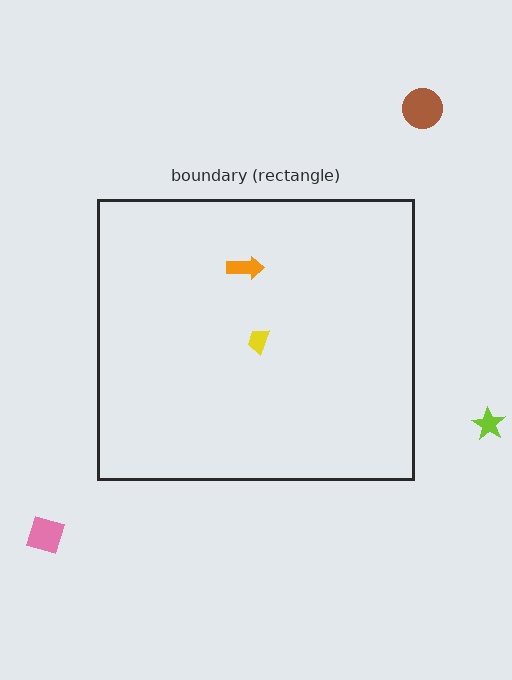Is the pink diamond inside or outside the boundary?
Outside.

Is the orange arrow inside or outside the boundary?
Inside.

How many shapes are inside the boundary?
2 inside, 3 outside.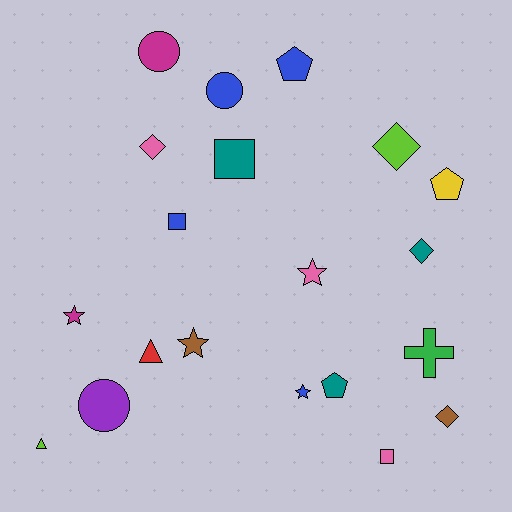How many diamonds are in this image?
There are 4 diamonds.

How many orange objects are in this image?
There are no orange objects.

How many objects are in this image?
There are 20 objects.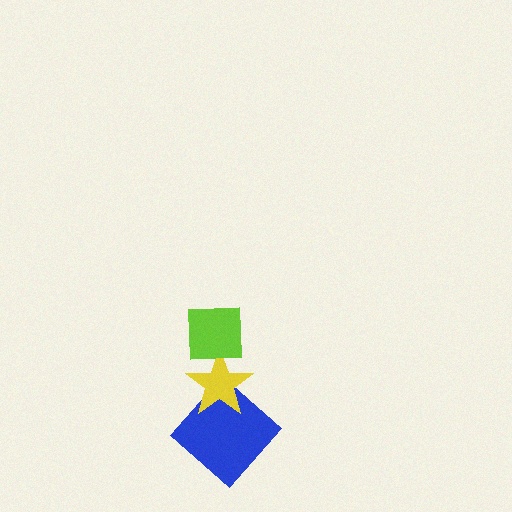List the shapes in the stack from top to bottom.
From top to bottom: the lime square, the yellow star, the blue diamond.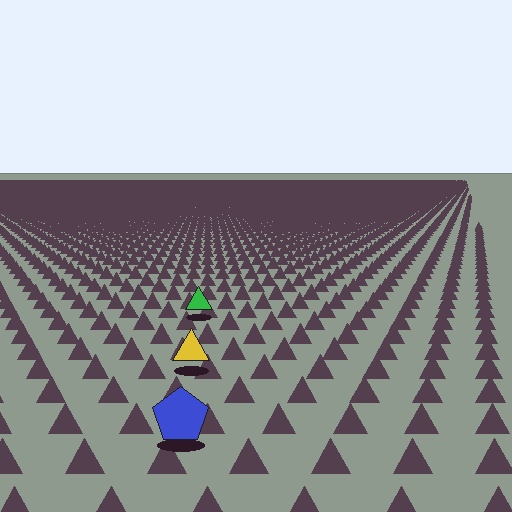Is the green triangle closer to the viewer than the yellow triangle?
No. The yellow triangle is closer — you can tell from the texture gradient: the ground texture is coarser near it.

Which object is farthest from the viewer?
The green triangle is farthest from the viewer. It appears smaller and the ground texture around it is denser.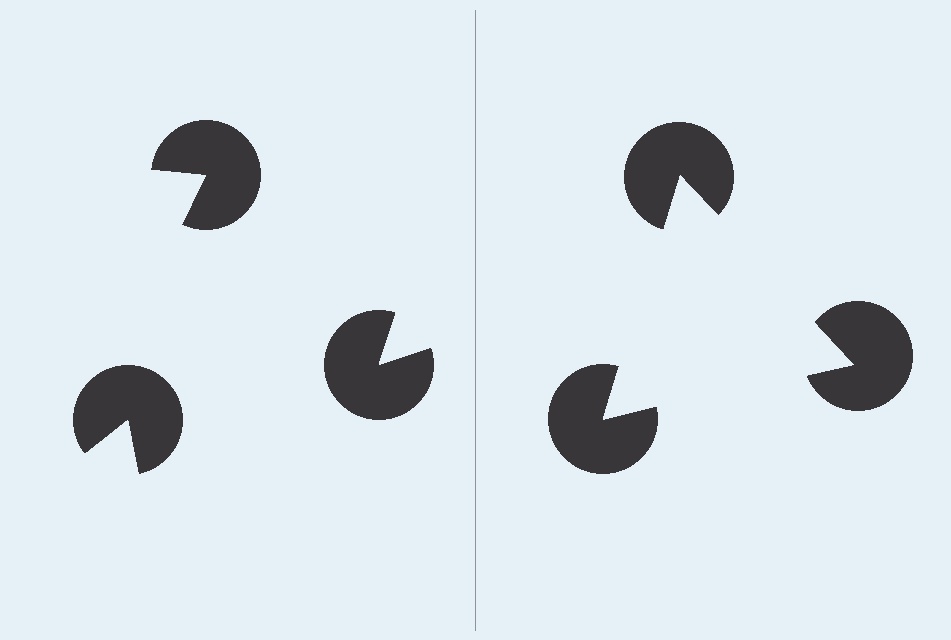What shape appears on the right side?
An illusory triangle.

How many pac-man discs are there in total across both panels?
6 — 3 on each side.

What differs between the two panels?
The pac-man discs are positioned identically on both sides; only the wedge orientations differ. On the right they align to a triangle; on the left they are misaligned.